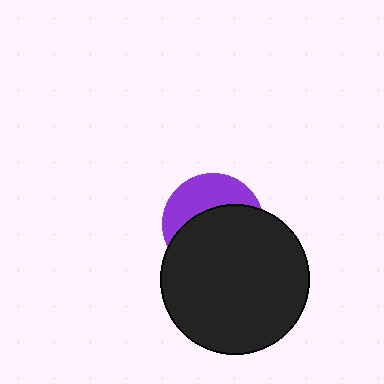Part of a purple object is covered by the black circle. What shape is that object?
It is a circle.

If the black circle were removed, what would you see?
You would see the complete purple circle.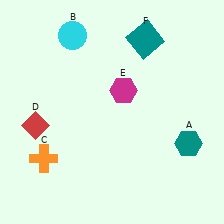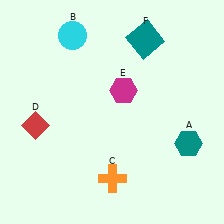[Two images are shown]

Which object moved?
The orange cross (C) moved right.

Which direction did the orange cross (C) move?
The orange cross (C) moved right.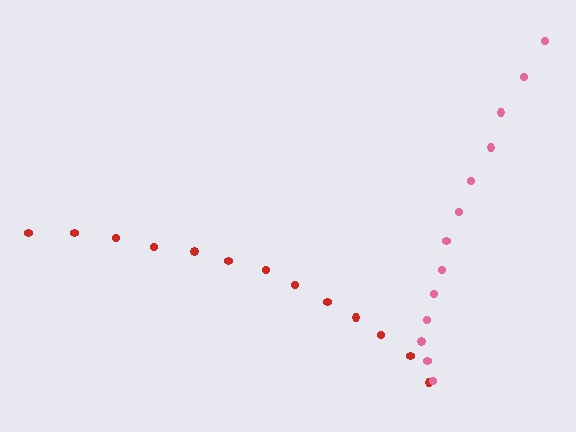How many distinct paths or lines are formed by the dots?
There are 2 distinct paths.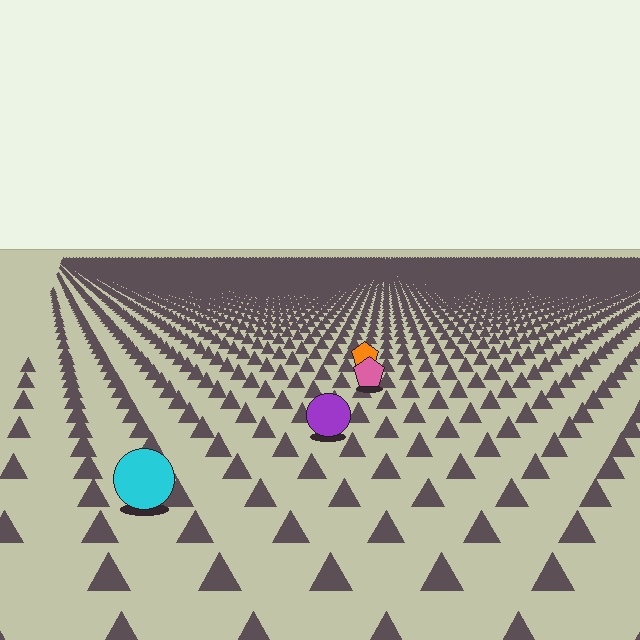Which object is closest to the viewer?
The cyan circle is closest. The texture marks near it are larger and more spread out.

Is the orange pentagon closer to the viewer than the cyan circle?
No. The cyan circle is closer — you can tell from the texture gradient: the ground texture is coarser near it.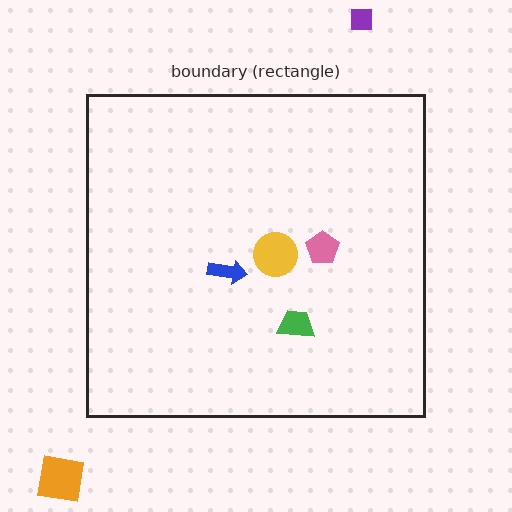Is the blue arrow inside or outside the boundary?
Inside.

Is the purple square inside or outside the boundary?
Outside.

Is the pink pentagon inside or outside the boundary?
Inside.